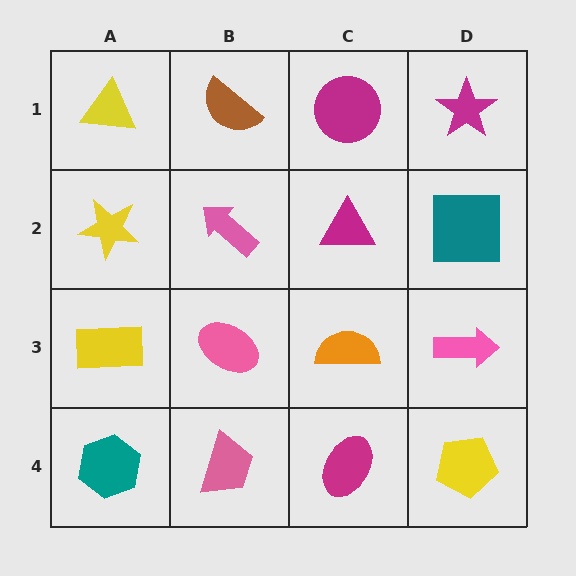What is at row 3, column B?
A pink ellipse.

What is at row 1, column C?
A magenta circle.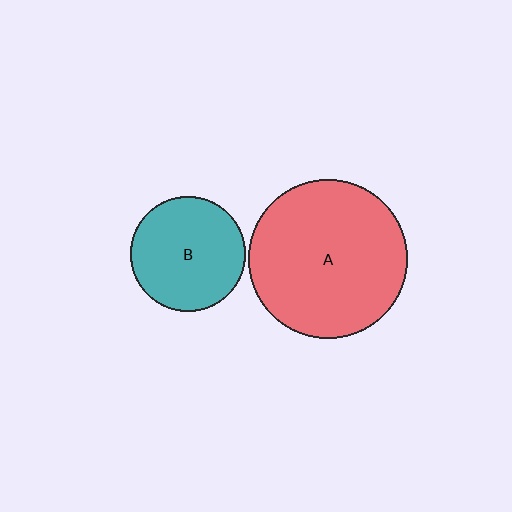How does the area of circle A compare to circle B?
Approximately 1.9 times.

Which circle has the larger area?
Circle A (red).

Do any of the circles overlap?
No, none of the circles overlap.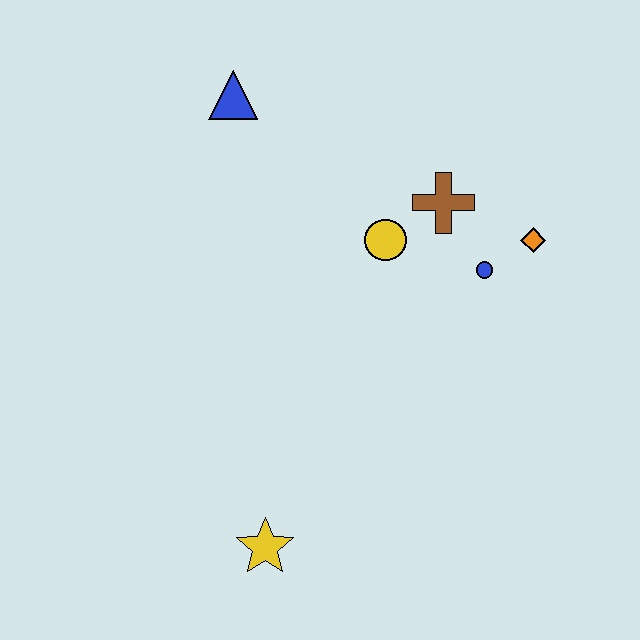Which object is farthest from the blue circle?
The yellow star is farthest from the blue circle.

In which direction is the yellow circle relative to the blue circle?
The yellow circle is to the left of the blue circle.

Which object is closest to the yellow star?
The yellow circle is closest to the yellow star.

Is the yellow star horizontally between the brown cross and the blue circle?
No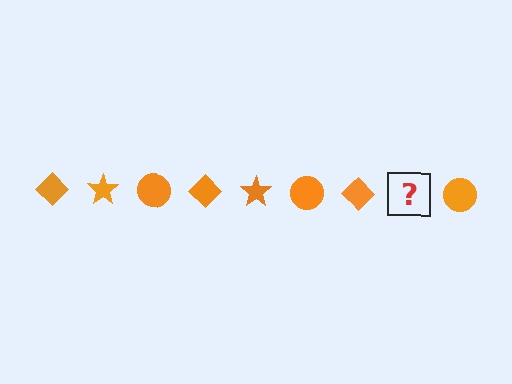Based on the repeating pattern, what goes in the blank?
The blank should be an orange star.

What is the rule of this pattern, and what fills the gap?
The rule is that the pattern cycles through diamond, star, circle shapes in orange. The gap should be filled with an orange star.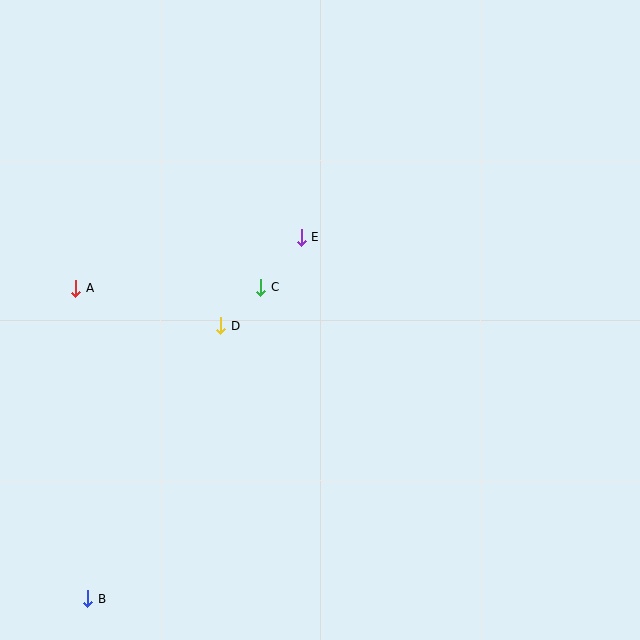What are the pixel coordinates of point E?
Point E is at (301, 237).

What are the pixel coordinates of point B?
Point B is at (88, 599).